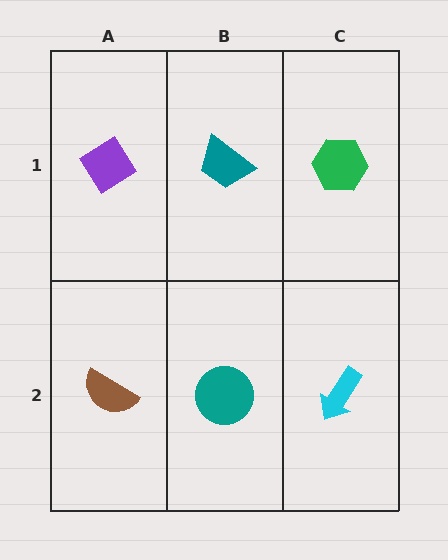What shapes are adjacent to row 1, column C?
A cyan arrow (row 2, column C), a teal trapezoid (row 1, column B).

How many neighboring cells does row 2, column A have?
2.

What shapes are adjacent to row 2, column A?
A purple diamond (row 1, column A), a teal circle (row 2, column B).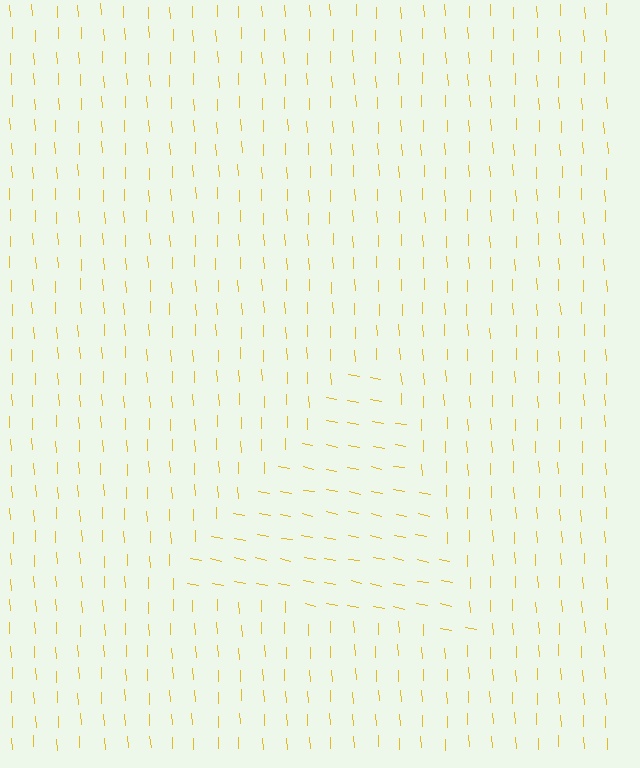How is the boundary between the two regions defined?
The boundary is defined purely by a change in line orientation (approximately 76 degrees difference). All lines are the same color and thickness.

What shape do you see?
I see a triangle.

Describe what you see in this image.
The image is filled with small yellow line segments. A triangle region in the image has lines oriented differently from the surrounding lines, creating a visible texture boundary.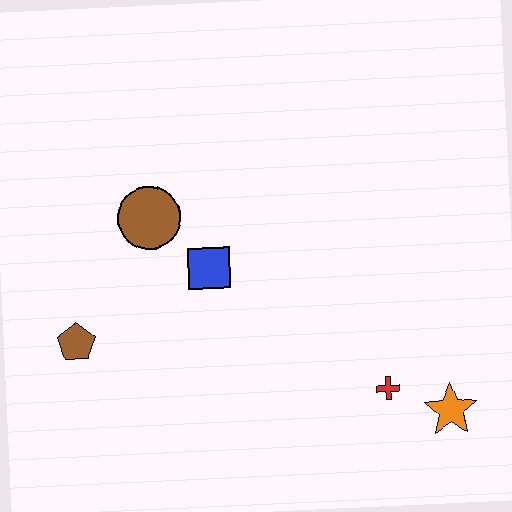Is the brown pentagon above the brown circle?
No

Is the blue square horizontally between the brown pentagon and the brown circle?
No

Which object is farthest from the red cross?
The brown pentagon is farthest from the red cross.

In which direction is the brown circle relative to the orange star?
The brown circle is to the left of the orange star.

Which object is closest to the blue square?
The brown circle is closest to the blue square.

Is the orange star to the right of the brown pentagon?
Yes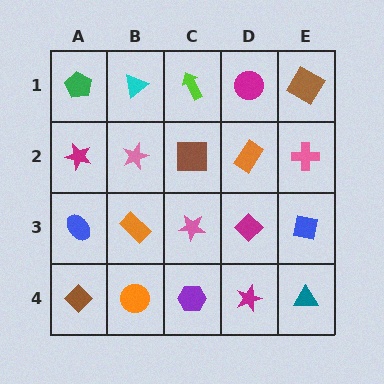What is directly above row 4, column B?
An orange rectangle.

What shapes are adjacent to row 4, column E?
A blue square (row 3, column E), a magenta star (row 4, column D).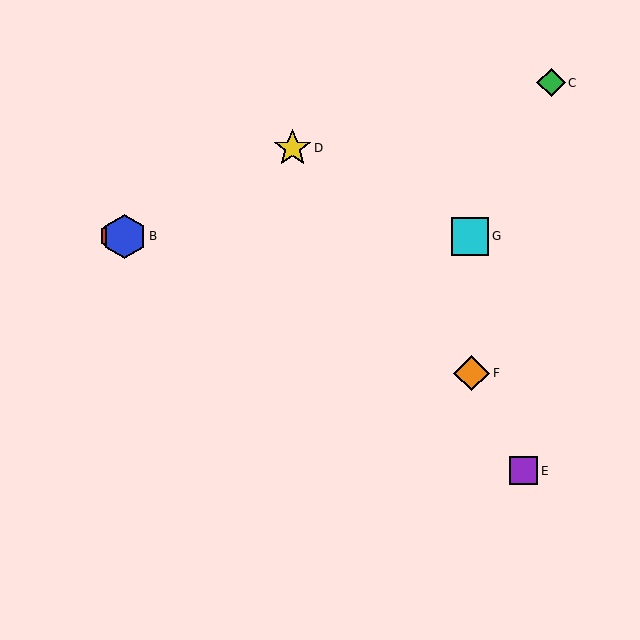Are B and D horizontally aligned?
No, B is at y≈236 and D is at y≈148.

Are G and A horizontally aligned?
Yes, both are at y≈236.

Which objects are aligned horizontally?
Objects A, B, G are aligned horizontally.